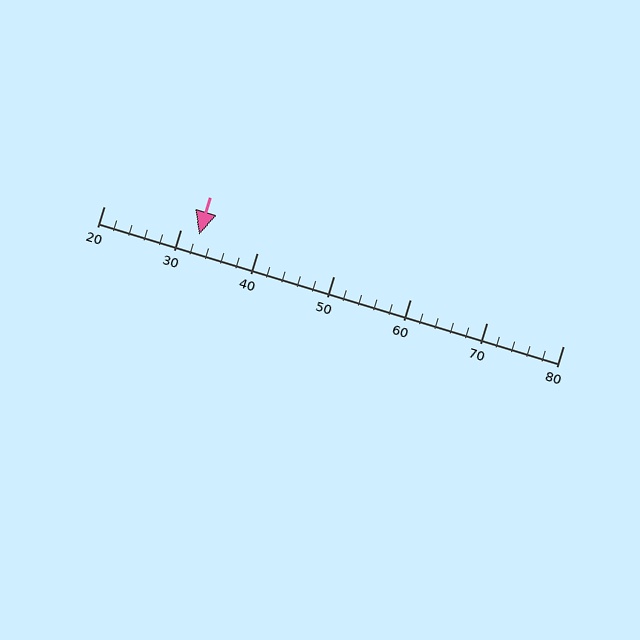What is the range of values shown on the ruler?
The ruler shows values from 20 to 80.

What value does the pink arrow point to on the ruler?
The pink arrow points to approximately 32.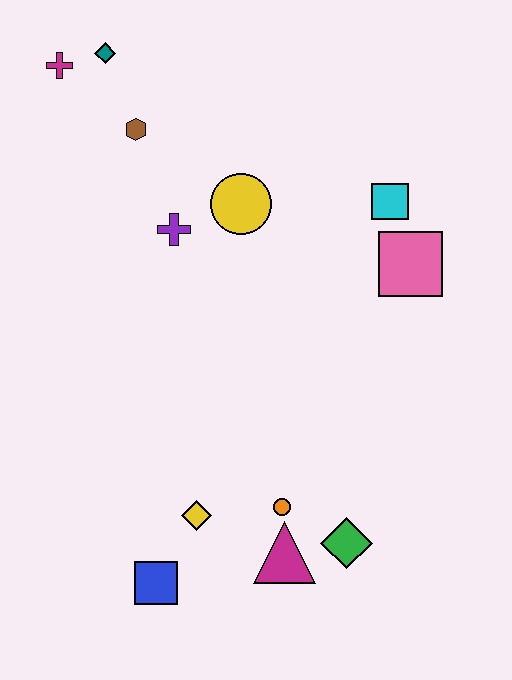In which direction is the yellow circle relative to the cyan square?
The yellow circle is to the left of the cyan square.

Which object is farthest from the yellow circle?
The blue square is farthest from the yellow circle.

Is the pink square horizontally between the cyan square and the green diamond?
No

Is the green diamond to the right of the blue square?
Yes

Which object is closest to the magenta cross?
The teal diamond is closest to the magenta cross.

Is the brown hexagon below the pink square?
No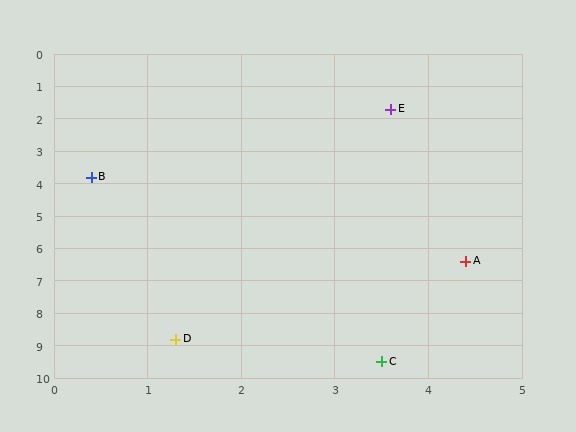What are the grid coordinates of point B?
Point B is at approximately (0.4, 3.8).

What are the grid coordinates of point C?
Point C is at approximately (3.5, 9.5).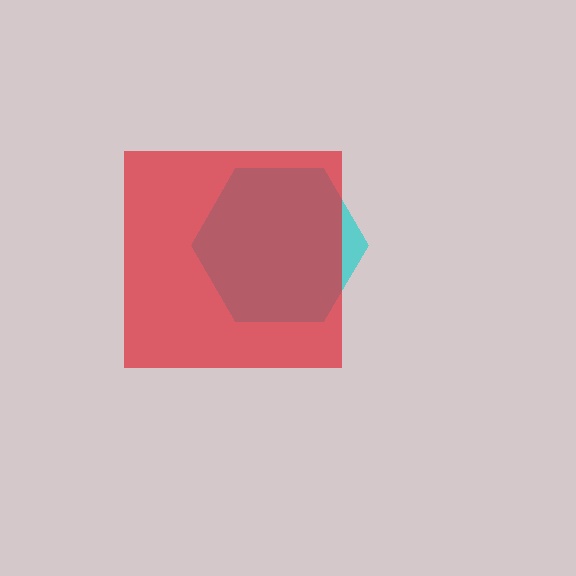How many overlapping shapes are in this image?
There are 2 overlapping shapes in the image.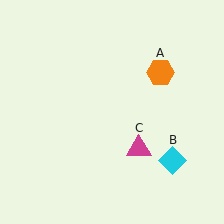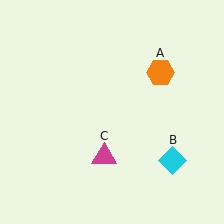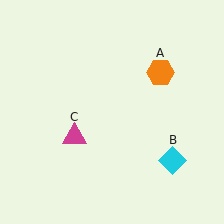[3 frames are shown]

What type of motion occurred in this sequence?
The magenta triangle (object C) rotated clockwise around the center of the scene.